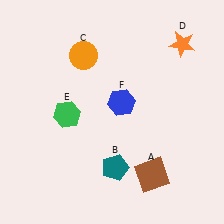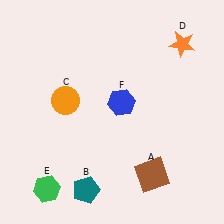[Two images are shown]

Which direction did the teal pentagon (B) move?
The teal pentagon (B) moved left.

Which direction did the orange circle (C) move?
The orange circle (C) moved down.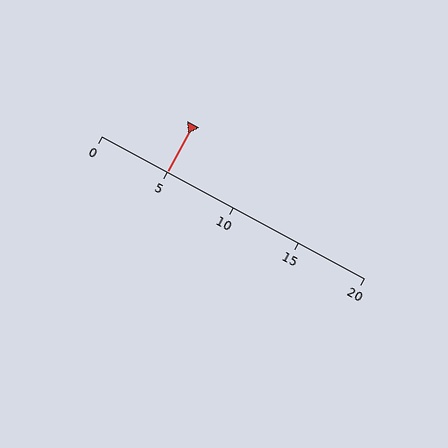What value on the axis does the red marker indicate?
The marker indicates approximately 5.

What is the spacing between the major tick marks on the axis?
The major ticks are spaced 5 apart.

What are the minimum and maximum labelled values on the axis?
The axis runs from 0 to 20.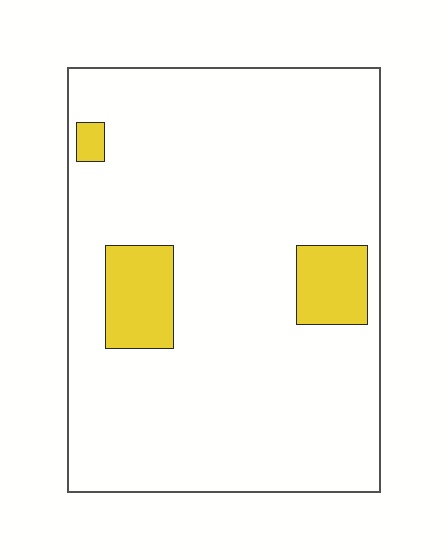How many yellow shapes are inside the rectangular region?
3.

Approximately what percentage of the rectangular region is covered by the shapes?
Approximately 10%.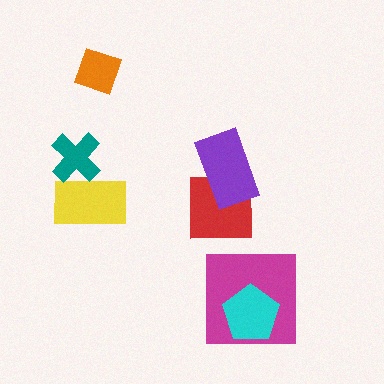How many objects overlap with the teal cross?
1 object overlaps with the teal cross.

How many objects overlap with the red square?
1 object overlaps with the red square.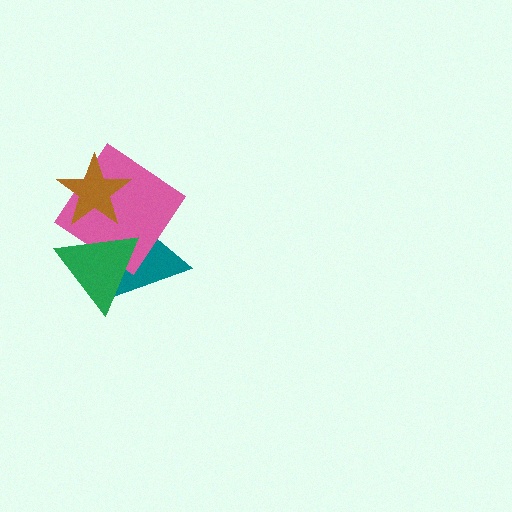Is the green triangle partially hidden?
Yes, it is partially covered by another shape.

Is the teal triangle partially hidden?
Yes, it is partially covered by another shape.